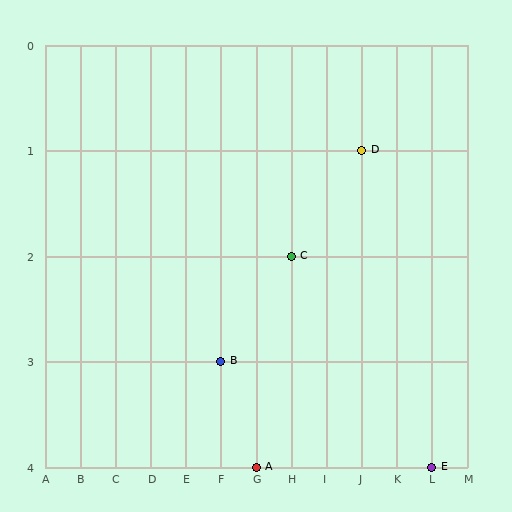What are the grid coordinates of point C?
Point C is at grid coordinates (H, 2).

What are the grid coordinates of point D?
Point D is at grid coordinates (J, 1).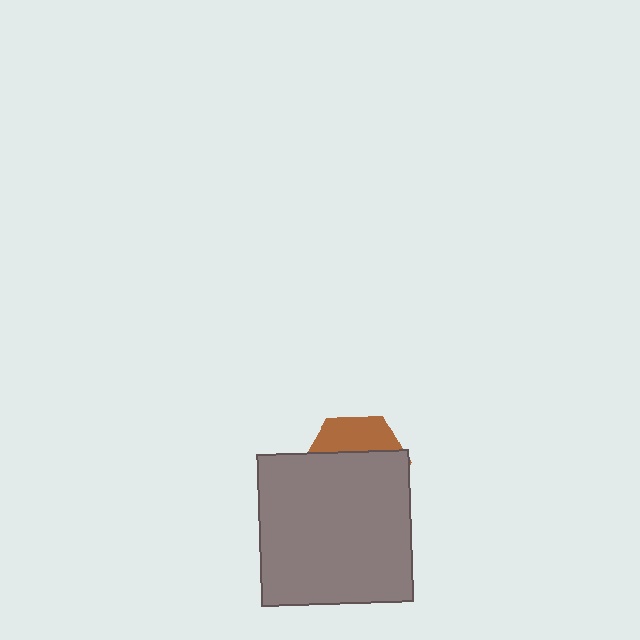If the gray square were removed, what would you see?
You would see the complete brown hexagon.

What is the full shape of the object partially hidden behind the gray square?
The partially hidden object is a brown hexagon.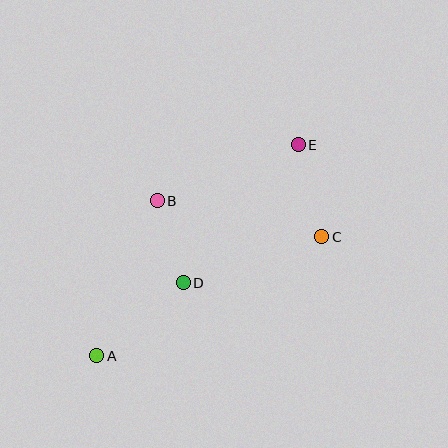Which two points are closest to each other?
Points B and D are closest to each other.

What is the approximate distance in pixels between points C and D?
The distance between C and D is approximately 146 pixels.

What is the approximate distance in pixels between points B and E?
The distance between B and E is approximately 151 pixels.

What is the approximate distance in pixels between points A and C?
The distance between A and C is approximately 255 pixels.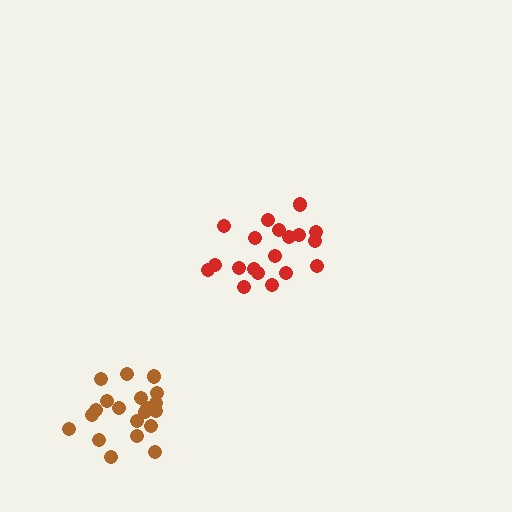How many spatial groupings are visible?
There are 2 spatial groupings.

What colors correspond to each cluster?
The clusters are colored: brown, red.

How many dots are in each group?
Group 1: 20 dots, Group 2: 19 dots (39 total).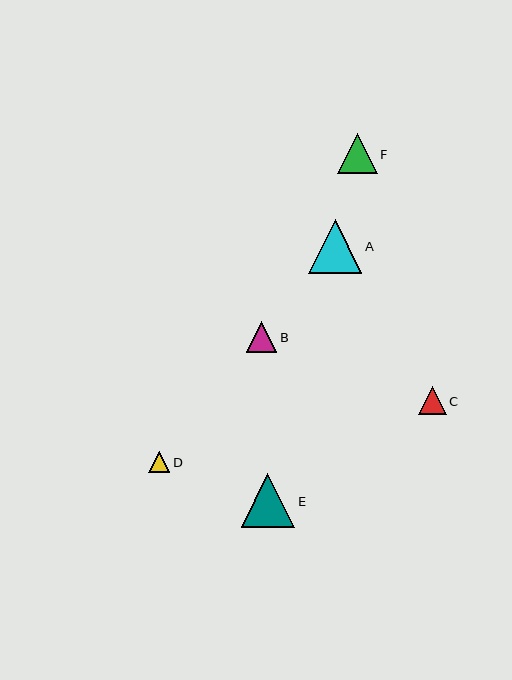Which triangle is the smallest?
Triangle D is the smallest with a size of approximately 21 pixels.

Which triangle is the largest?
Triangle A is the largest with a size of approximately 54 pixels.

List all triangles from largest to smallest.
From largest to smallest: A, E, F, B, C, D.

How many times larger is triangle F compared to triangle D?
Triangle F is approximately 1.9 times the size of triangle D.